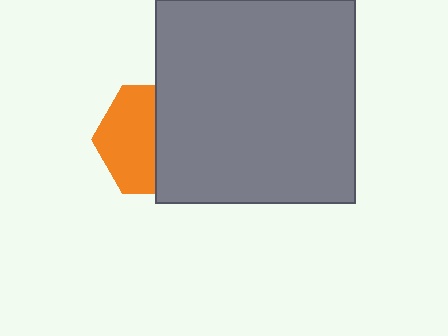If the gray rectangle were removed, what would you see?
You would see the complete orange hexagon.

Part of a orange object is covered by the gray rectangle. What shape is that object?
It is a hexagon.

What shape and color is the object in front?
The object in front is a gray rectangle.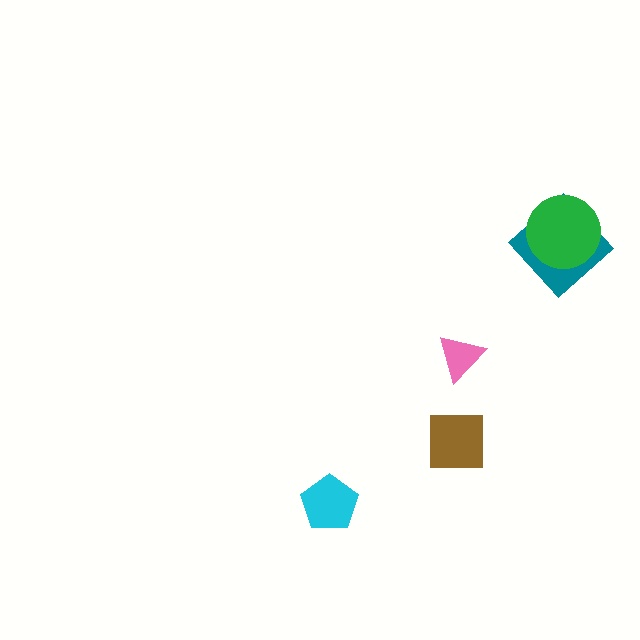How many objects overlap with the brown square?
0 objects overlap with the brown square.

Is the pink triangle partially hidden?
No, no other shape covers it.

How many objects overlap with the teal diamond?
1 object overlaps with the teal diamond.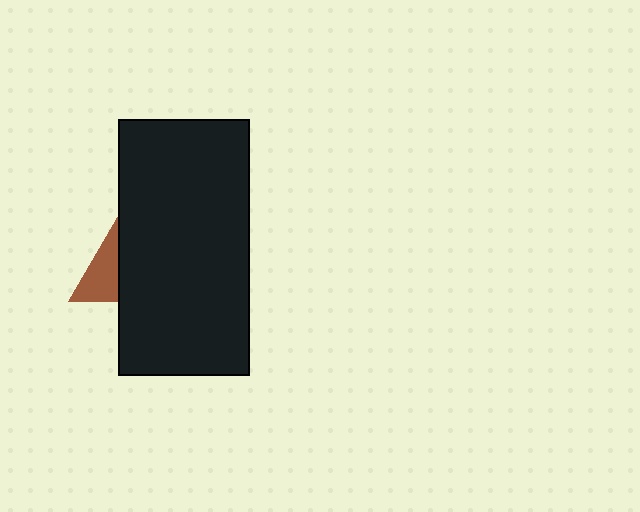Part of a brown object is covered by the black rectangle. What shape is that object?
It is a triangle.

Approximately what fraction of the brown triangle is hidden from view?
Roughly 69% of the brown triangle is hidden behind the black rectangle.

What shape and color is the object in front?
The object in front is a black rectangle.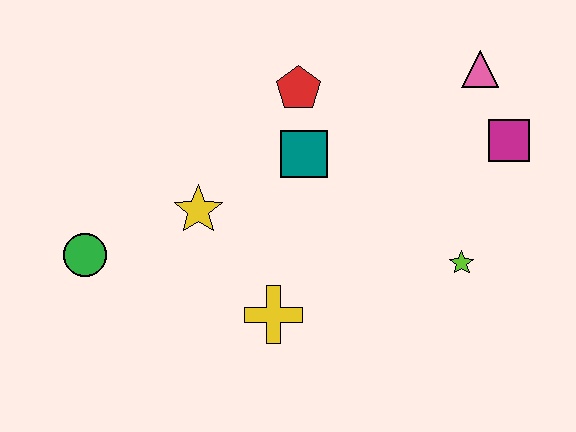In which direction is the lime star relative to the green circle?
The lime star is to the right of the green circle.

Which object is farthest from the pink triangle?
The green circle is farthest from the pink triangle.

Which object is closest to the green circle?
The yellow star is closest to the green circle.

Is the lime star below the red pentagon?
Yes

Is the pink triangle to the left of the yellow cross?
No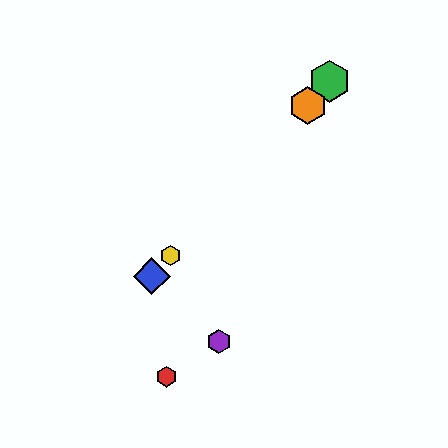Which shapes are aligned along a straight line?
The blue diamond, the green hexagon, the yellow hexagon, the orange hexagon are aligned along a straight line.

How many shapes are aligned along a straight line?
4 shapes (the blue diamond, the green hexagon, the yellow hexagon, the orange hexagon) are aligned along a straight line.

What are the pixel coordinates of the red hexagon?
The red hexagon is at (167, 377).